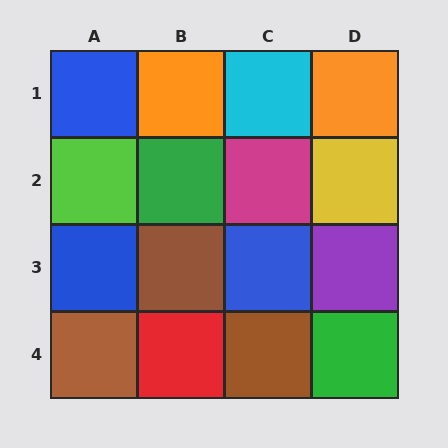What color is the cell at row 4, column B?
Red.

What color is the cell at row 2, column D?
Yellow.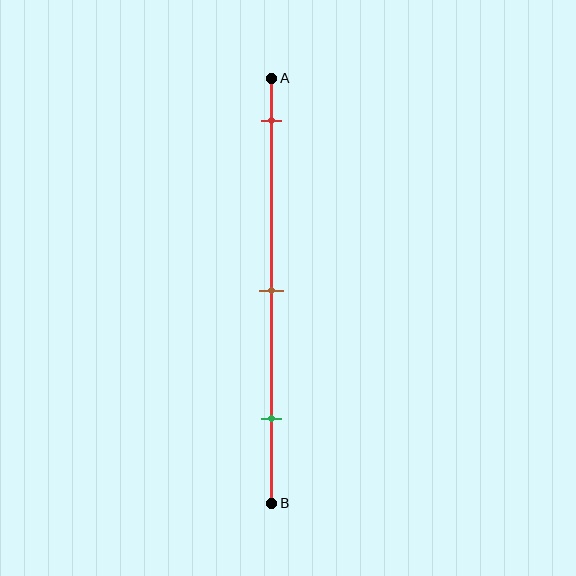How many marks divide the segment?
There are 3 marks dividing the segment.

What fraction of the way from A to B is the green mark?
The green mark is approximately 80% (0.8) of the way from A to B.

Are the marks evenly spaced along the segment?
Yes, the marks are approximately evenly spaced.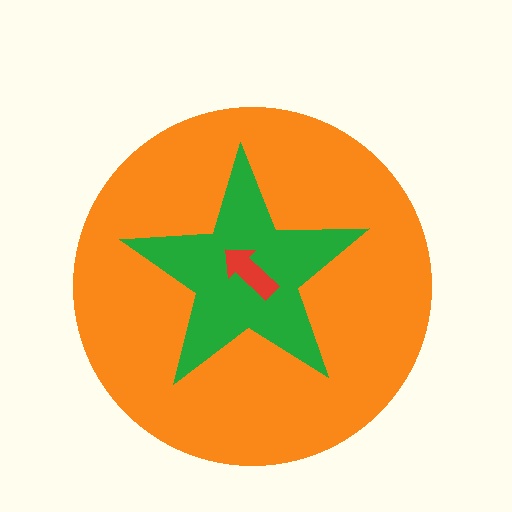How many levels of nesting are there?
3.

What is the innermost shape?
The red arrow.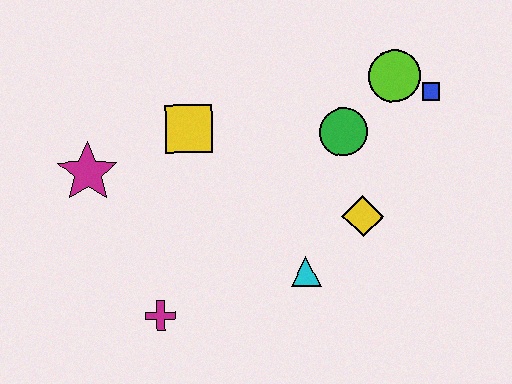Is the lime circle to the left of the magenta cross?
No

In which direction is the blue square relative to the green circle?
The blue square is to the right of the green circle.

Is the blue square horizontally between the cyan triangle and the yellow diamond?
No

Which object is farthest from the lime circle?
The magenta cross is farthest from the lime circle.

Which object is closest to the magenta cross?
The cyan triangle is closest to the magenta cross.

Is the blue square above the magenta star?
Yes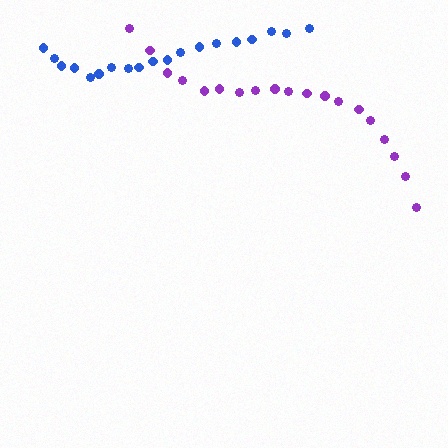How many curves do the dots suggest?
There are 2 distinct paths.